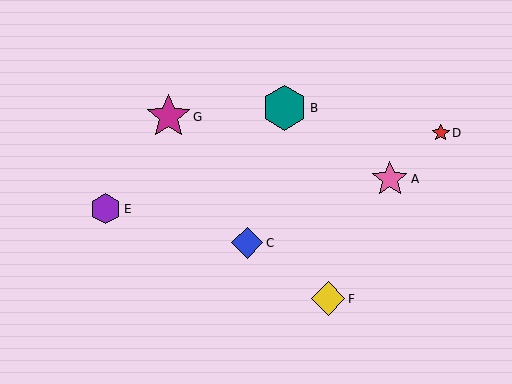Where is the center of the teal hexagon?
The center of the teal hexagon is at (284, 108).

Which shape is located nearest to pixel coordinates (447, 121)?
The red star (labeled D) at (441, 133) is nearest to that location.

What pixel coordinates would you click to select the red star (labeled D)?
Click at (441, 133) to select the red star D.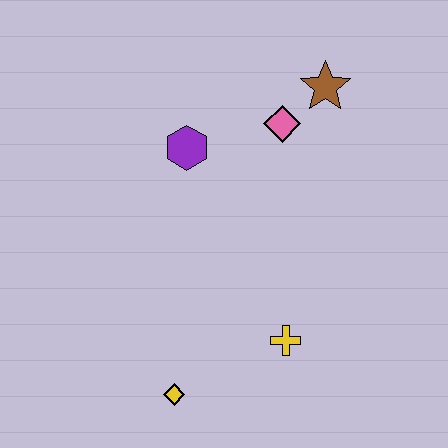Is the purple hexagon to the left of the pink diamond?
Yes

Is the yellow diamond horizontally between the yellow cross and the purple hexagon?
No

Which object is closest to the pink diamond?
The brown star is closest to the pink diamond.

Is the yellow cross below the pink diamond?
Yes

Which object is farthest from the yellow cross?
The brown star is farthest from the yellow cross.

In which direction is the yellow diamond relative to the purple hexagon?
The yellow diamond is below the purple hexagon.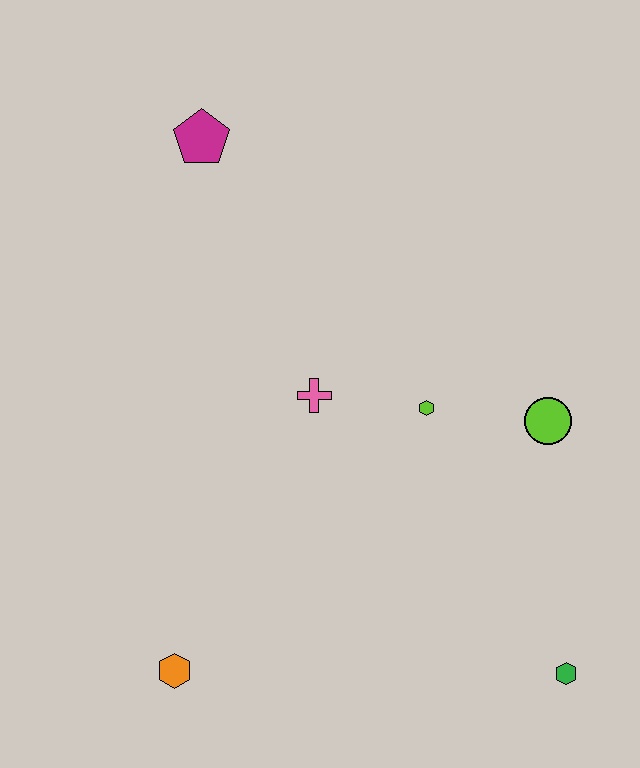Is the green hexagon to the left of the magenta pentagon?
No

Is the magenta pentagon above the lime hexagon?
Yes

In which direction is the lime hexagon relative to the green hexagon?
The lime hexagon is above the green hexagon.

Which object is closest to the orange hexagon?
The pink cross is closest to the orange hexagon.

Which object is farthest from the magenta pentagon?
The green hexagon is farthest from the magenta pentagon.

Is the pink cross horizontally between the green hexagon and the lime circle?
No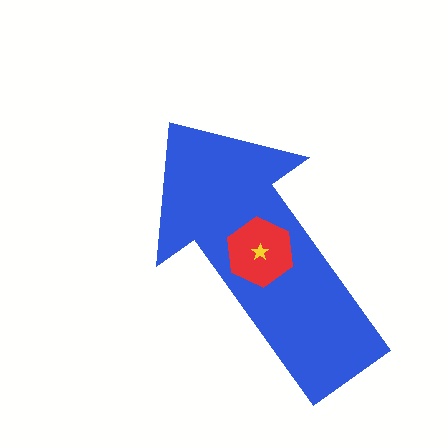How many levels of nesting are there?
3.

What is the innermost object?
The yellow star.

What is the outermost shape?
The blue arrow.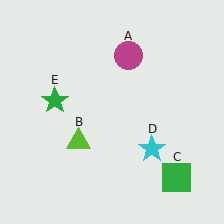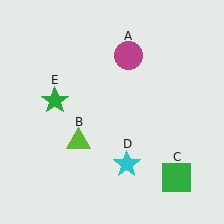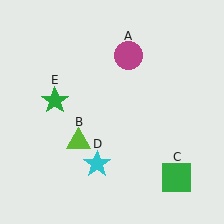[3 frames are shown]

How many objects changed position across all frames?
1 object changed position: cyan star (object D).